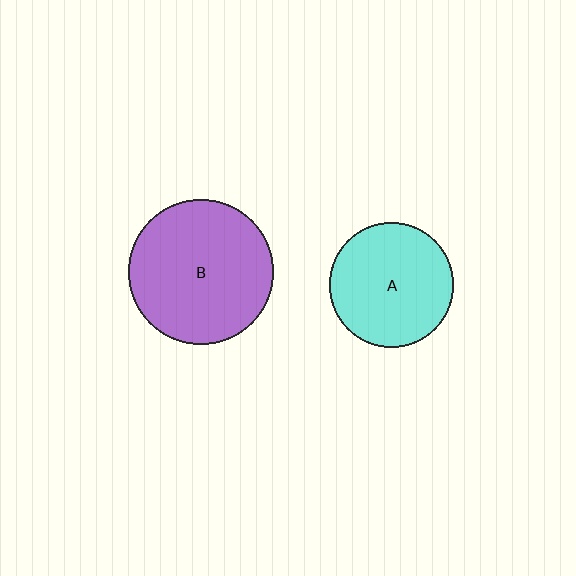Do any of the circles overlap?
No, none of the circles overlap.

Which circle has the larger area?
Circle B (purple).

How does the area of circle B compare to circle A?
Approximately 1.4 times.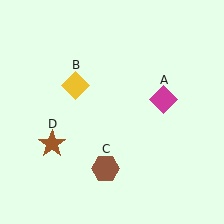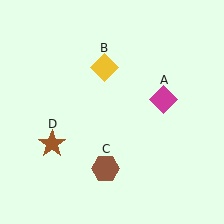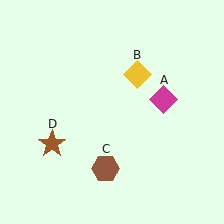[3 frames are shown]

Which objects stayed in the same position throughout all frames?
Magenta diamond (object A) and brown hexagon (object C) and brown star (object D) remained stationary.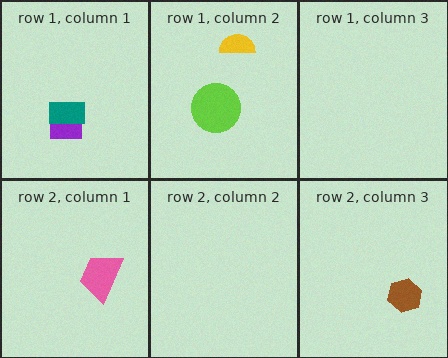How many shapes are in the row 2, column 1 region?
1.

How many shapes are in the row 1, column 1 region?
2.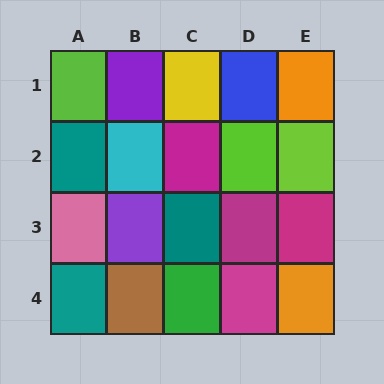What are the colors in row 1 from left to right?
Lime, purple, yellow, blue, orange.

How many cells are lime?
3 cells are lime.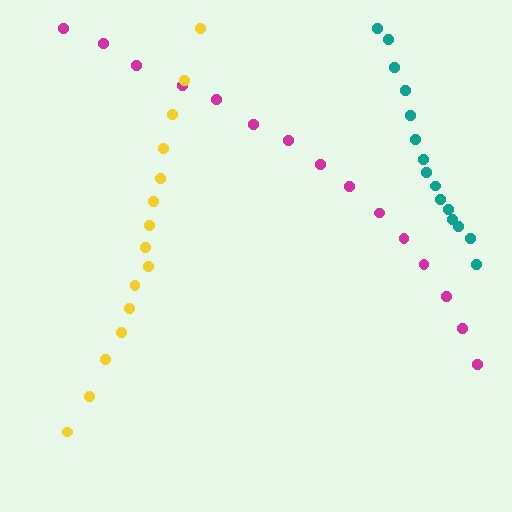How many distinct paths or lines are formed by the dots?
There are 3 distinct paths.